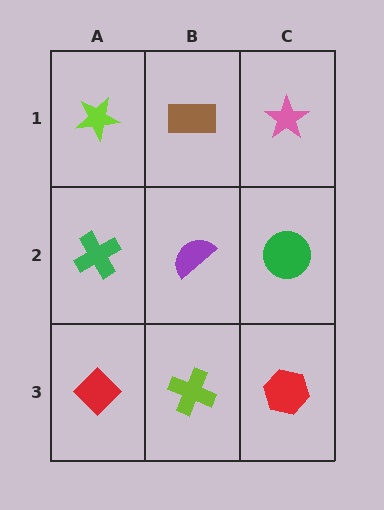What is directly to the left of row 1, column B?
A lime star.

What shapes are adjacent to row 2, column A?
A lime star (row 1, column A), a red diamond (row 3, column A), a purple semicircle (row 2, column B).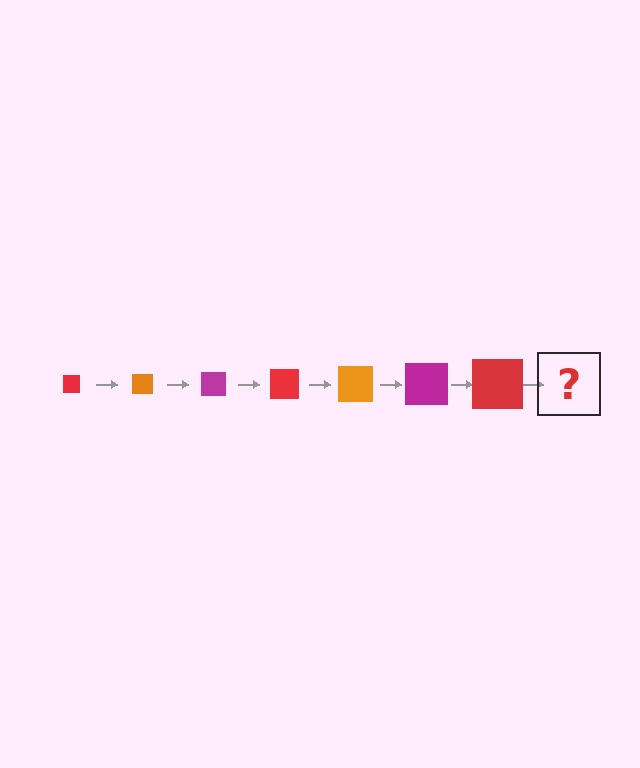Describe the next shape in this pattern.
It should be an orange square, larger than the previous one.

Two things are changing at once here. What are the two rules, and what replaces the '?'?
The two rules are that the square grows larger each step and the color cycles through red, orange, and magenta. The '?' should be an orange square, larger than the previous one.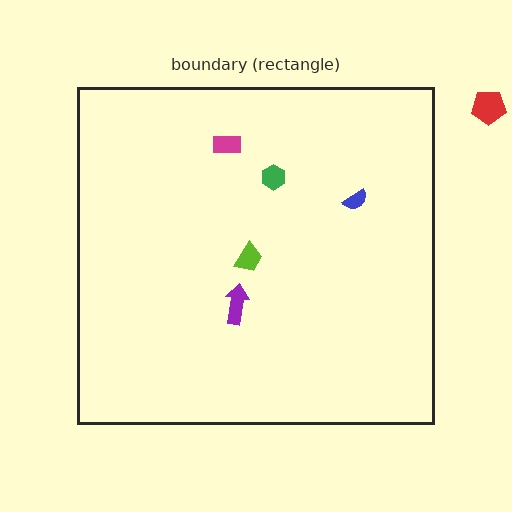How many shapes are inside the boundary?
5 inside, 1 outside.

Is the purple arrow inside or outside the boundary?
Inside.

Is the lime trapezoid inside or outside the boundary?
Inside.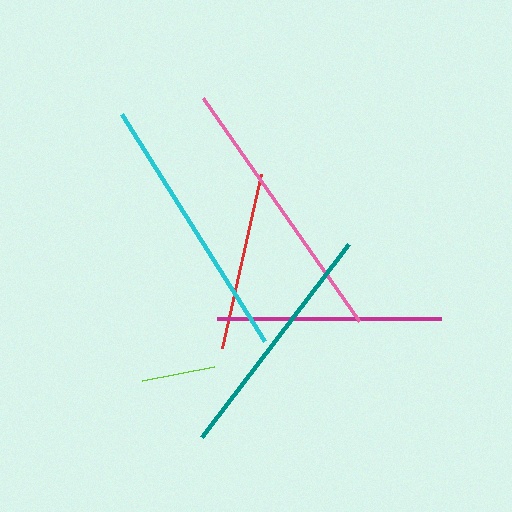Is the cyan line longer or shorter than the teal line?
The cyan line is longer than the teal line.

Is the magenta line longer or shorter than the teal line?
The teal line is longer than the magenta line.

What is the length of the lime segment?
The lime segment is approximately 73 pixels long.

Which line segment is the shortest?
The lime line is the shortest at approximately 73 pixels.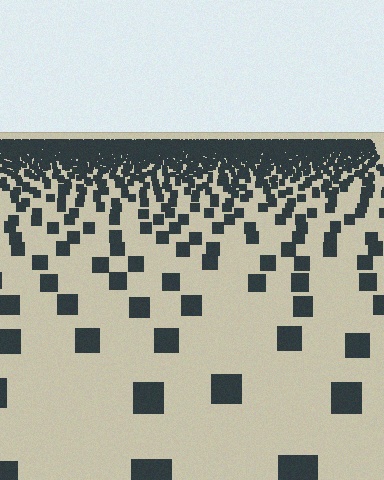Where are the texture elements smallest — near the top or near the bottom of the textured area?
Near the top.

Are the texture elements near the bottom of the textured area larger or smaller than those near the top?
Larger. Near the bottom, elements are closer to the viewer and appear at a bigger on-screen size.